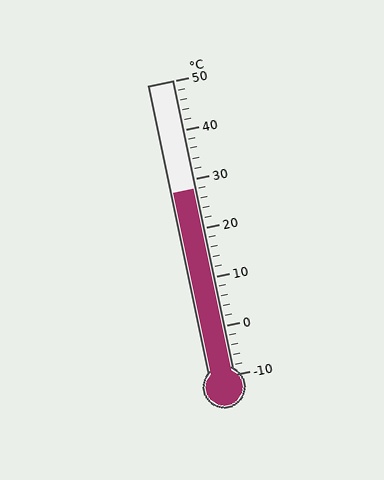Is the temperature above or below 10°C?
The temperature is above 10°C.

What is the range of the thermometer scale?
The thermometer scale ranges from -10°C to 50°C.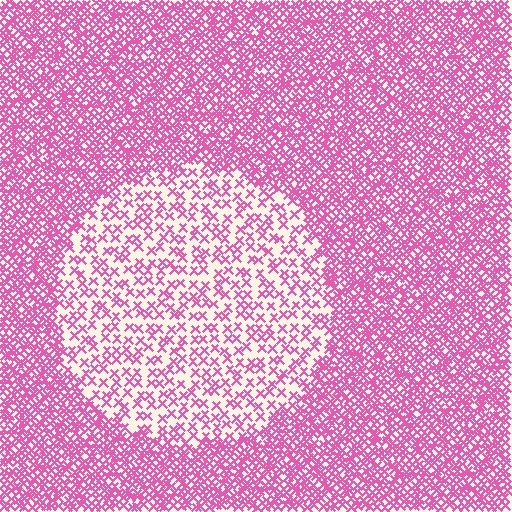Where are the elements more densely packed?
The elements are more densely packed outside the circle boundary.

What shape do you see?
I see a circle.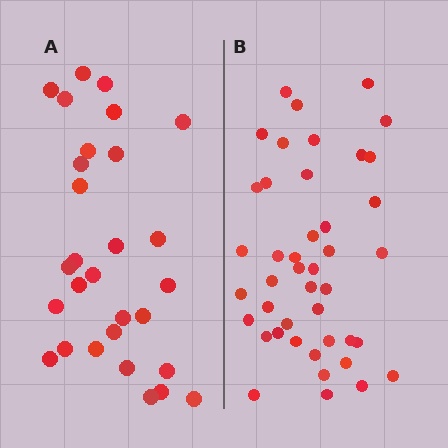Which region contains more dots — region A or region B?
Region B (the right region) has more dots.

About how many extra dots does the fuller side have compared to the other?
Region B has approximately 15 more dots than region A.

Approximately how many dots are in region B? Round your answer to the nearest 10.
About 40 dots. (The exact count is 43, which rounds to 40.)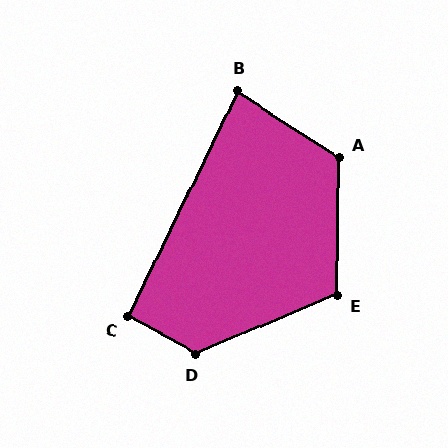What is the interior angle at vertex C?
Approximately 93 degrees (approximately right).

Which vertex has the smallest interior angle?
B, at approximately 83 degrees.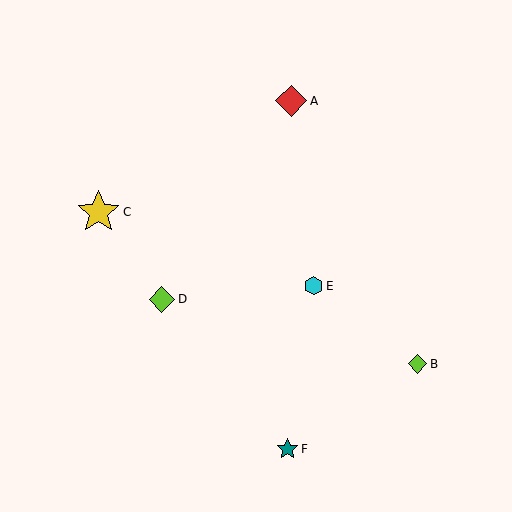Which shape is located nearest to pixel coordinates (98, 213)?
The yellow star (labeled C) at (98, 212) is nearest to that location.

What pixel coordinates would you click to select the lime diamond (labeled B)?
Click at (417, 364) to select the lime diamond B.